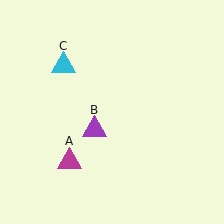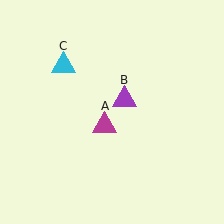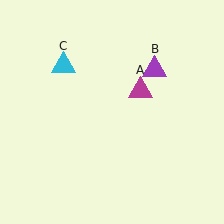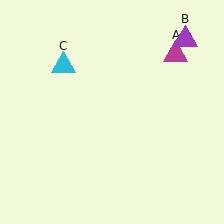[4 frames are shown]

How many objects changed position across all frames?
2 objects changed position: magenta triangle (object A), purple triangle (object B).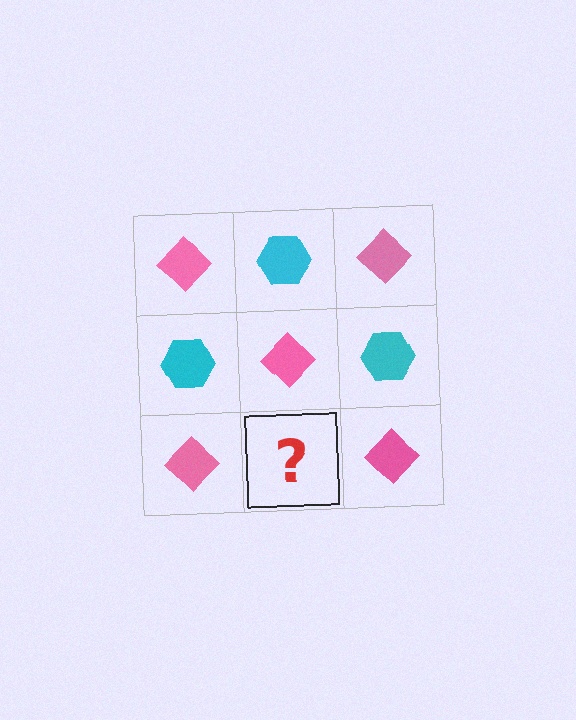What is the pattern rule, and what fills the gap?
The rule is that it alternates pink diamond and cyan hexagon in a checkerboard pattern. The gap should be filled with a cyan hexagon.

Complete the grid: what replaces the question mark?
The question mark should be replaced with a cyan hexagon.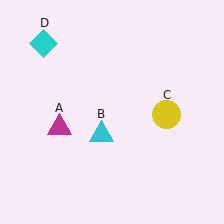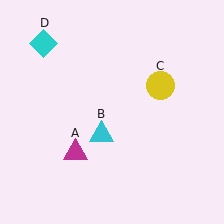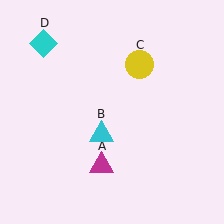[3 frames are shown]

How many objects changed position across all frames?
2 objects changed position: magenta triangle (object A), yellow circle (object C).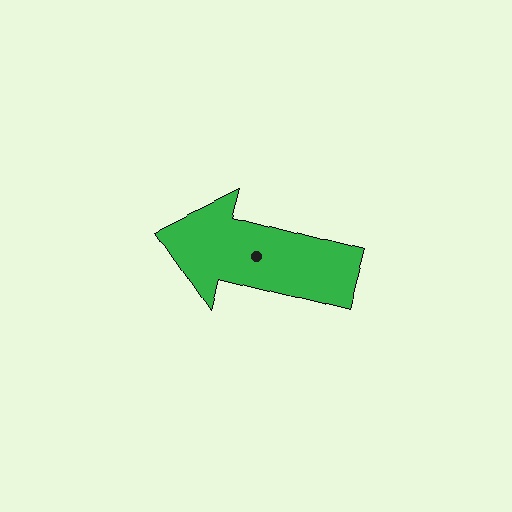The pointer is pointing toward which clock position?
Roughly 9 o'clock.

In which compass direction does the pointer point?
West.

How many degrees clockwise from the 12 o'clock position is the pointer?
Approximately 285 degrees.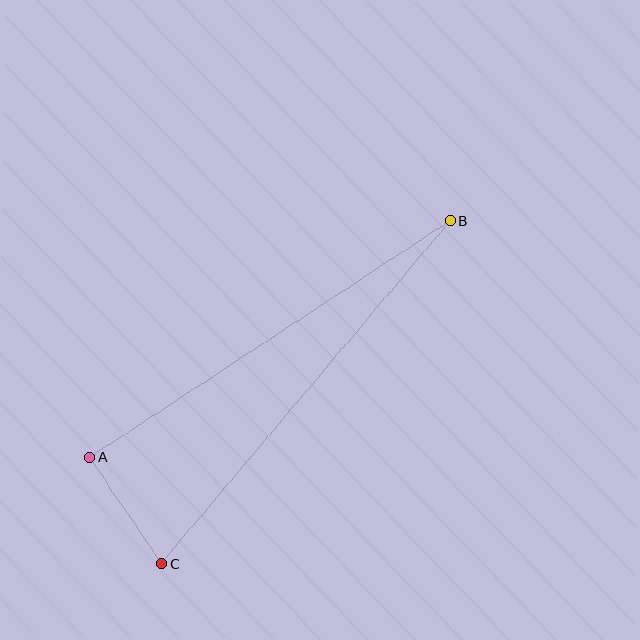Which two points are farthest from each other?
Points B and C are farthest from each other.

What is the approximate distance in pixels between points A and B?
The distance between A and B is approximately 431 pixels.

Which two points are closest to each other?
Points A and C are closest to each other.